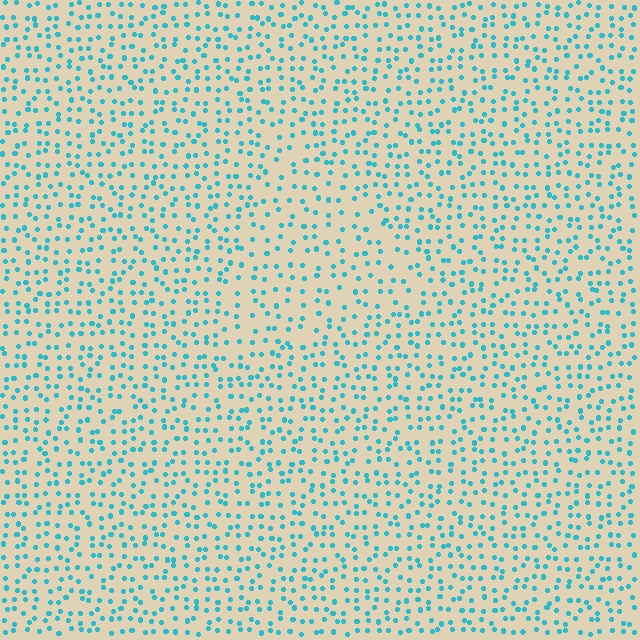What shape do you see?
I see a triangle.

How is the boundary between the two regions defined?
The boundary is defined by a change in element density (approximately 1.5x ratio). All elements are the same color, size, and shape.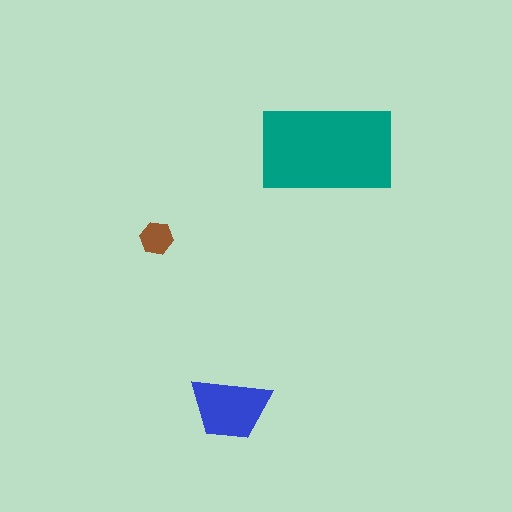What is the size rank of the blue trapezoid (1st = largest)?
2nd.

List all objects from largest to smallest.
The teal rectangle, the blue trapezoid, the brown hexagon.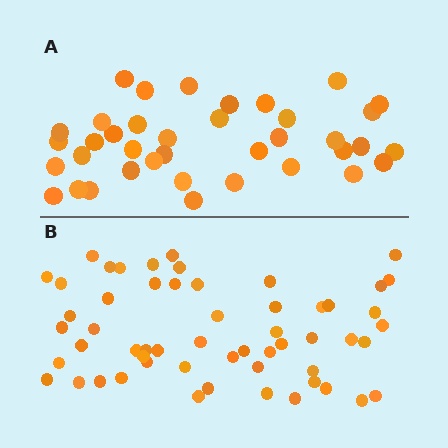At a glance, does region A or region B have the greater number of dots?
Region B (the bottom region) has more dots.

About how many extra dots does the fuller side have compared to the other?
Region B has approximately 20 more dots than region A.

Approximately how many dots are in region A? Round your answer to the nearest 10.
About 40 dots. (The exact count is 38, which rounds to 40.)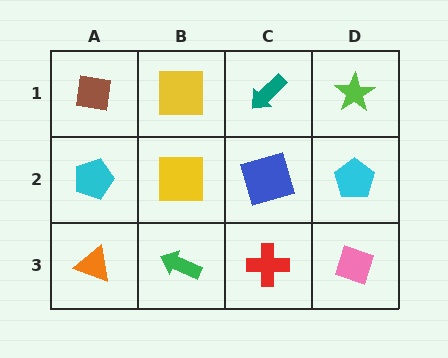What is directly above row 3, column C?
A blue square.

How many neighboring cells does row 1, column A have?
2.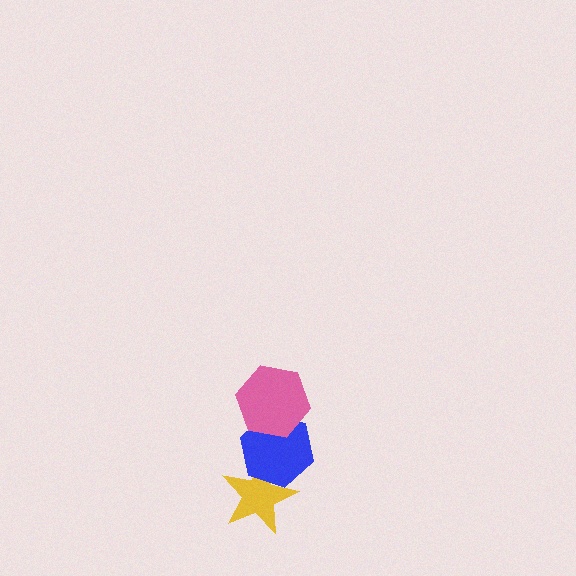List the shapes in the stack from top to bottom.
From top to bottom: the pink hexagon, the blue hexagon, the yellow star.